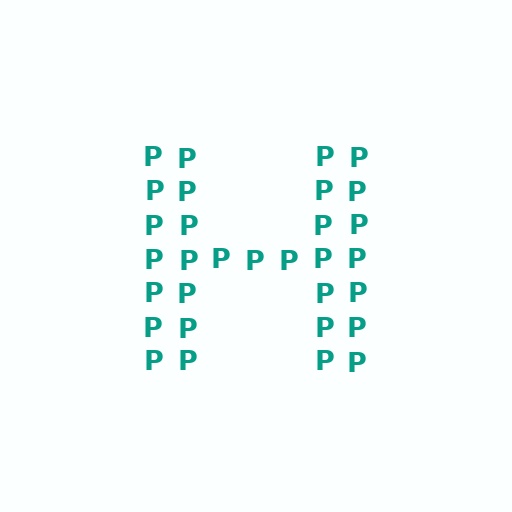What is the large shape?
The large shape is the letter H.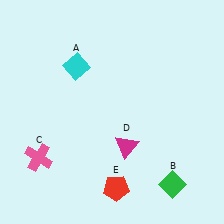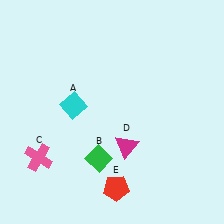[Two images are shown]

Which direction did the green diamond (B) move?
The green diamond (B) moved left.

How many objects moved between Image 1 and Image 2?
2 objects moved between the two images.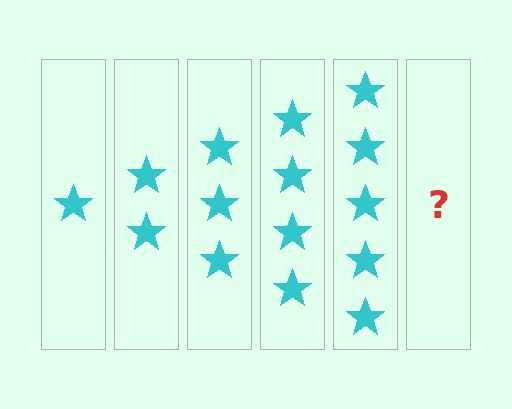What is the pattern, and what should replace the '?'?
The pattern is that each step adds one more star. The '?' should be 6 stars.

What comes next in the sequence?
The next element should be 6 stars.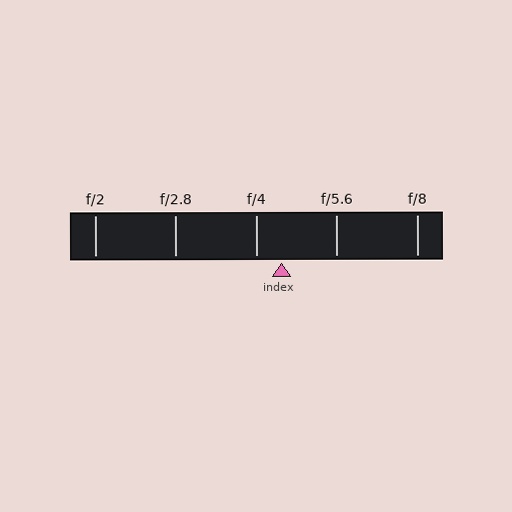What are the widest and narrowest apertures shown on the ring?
The widest aperture shown is f/2 and the narrowest is f/8.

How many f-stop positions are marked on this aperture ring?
There are 5 f-stop positions marked.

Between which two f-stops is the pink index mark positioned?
The index mark is between f/4 and f/5.6.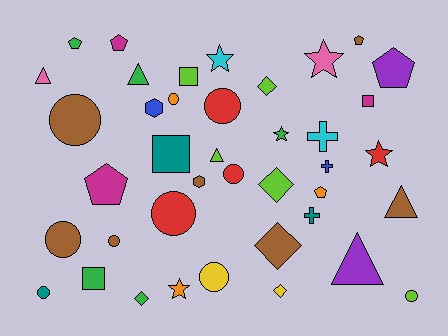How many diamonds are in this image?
There are 5 diamonds.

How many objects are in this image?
There are 40 objects.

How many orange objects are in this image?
There are 3 orange objects.